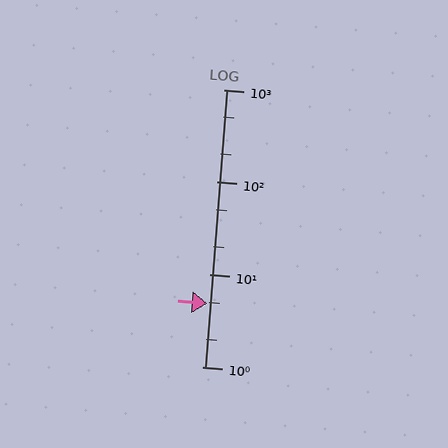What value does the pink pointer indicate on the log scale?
The pointer indicates approximately 4.9.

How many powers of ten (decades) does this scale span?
The scale spans 3 decades, from 1 to 1000.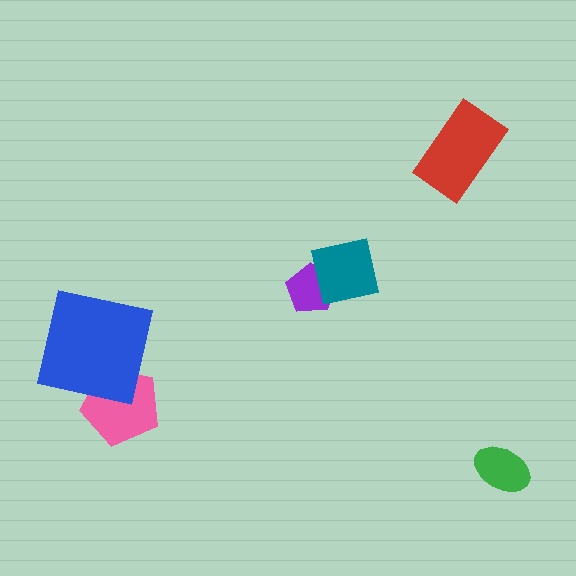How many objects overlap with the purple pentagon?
1 object overlaps with the purple pentagon.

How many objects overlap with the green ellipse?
0 objects overlap with the green ellipse.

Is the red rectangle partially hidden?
No, no other shape covers it.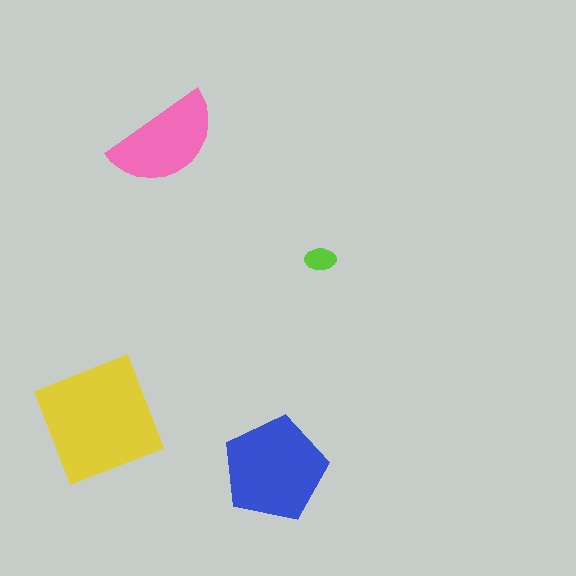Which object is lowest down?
The blue pentagon is bottommost.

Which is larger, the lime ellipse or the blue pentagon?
The blue pentagon.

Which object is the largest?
The yellow square.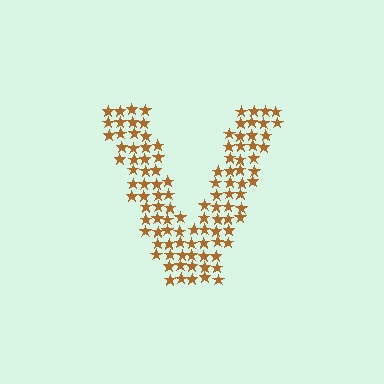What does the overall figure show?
The overall figure shows the letter V.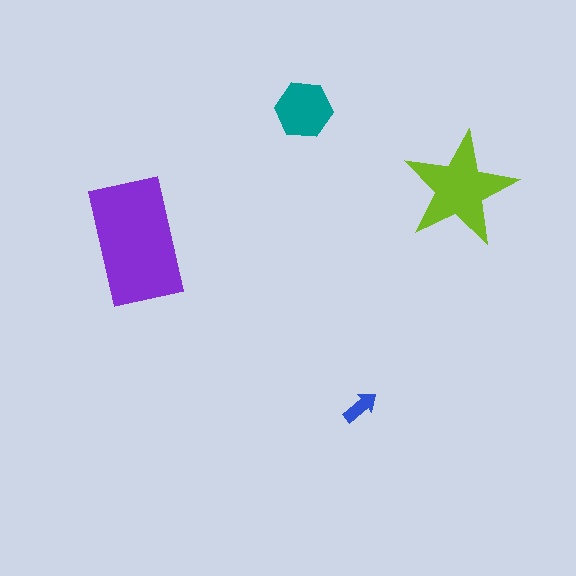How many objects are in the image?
There are 4 objects in the image.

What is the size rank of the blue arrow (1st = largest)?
4th.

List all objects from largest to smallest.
The purple rectangle, the lime star, the teal hexagon, the blue arrow.